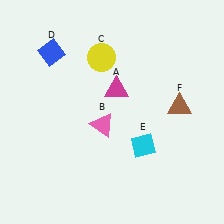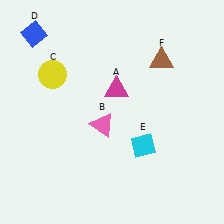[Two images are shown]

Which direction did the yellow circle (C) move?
The yellow circle (C) moved left.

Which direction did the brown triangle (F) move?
The brown triangle (F) moved up.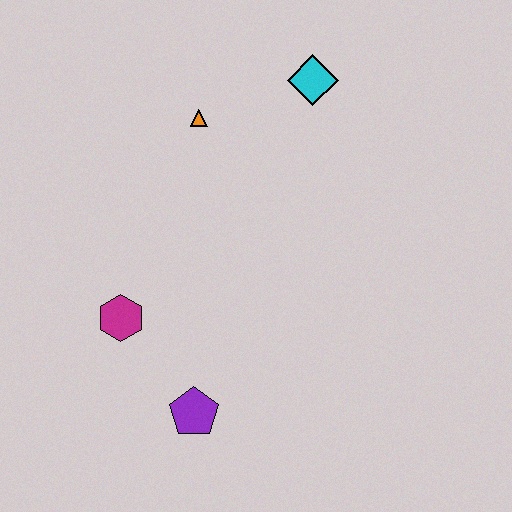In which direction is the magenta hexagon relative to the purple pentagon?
The magenta hexagon is above the purple pentagon.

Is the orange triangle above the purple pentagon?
Yes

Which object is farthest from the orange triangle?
The purple pentagon is farthest from the orange triangle.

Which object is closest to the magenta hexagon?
The purple pentagon is closest to the magenta hexagon.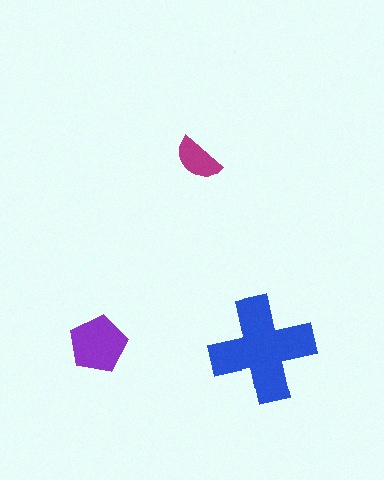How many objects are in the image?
There are 3 objects in the image.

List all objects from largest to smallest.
The blue cross, the purple pentagon, the magenta semicircle.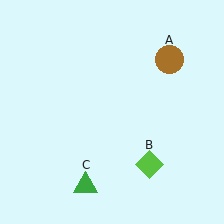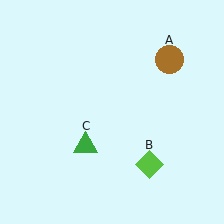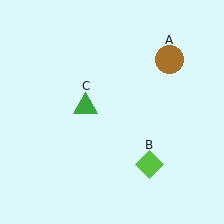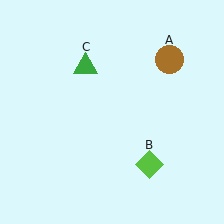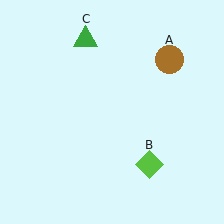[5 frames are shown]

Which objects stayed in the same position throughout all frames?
Brown circle (object A) and lime diamond (object B) remained stationary.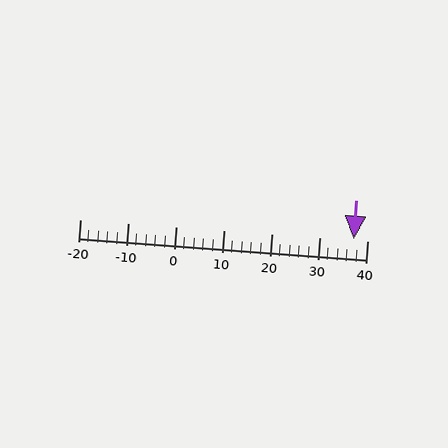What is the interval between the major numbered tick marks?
The major tick marks are spaced 10 units apart.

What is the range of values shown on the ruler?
The ruler shows values from -20 to 40.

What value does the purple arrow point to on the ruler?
The purple arrow points to approximately 37.